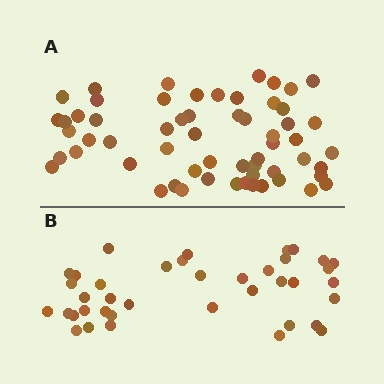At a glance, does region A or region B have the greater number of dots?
Region A (the top region) has more dots.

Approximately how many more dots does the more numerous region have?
Region A has approximately 20 more dots than region B.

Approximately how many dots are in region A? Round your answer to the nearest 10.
About 60 dots. (The exact count is 59, which rounds to 60.)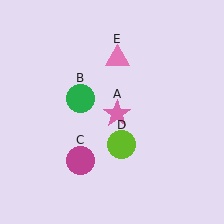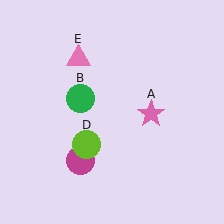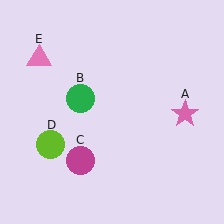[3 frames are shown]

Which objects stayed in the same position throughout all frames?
Green circle (object B) and magenta circle (object C) remained stationary.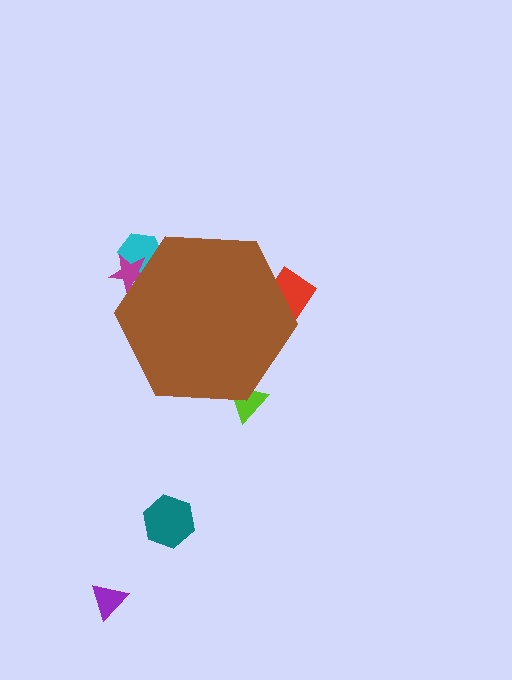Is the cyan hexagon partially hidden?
Yes, the cyan hexagon is partially hidden behind the brown hexagon.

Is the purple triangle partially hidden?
No, the purple triangle is fully visible.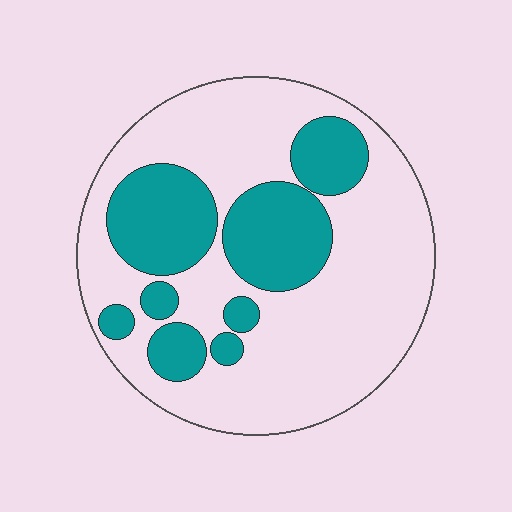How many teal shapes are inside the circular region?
8.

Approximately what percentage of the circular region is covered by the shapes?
Approximately 30%.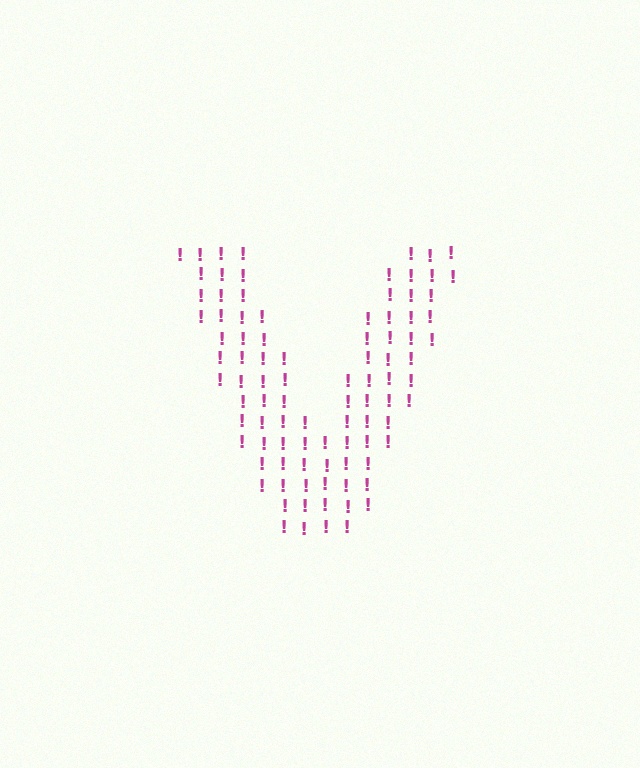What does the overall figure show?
The overall figure shows the letter V.